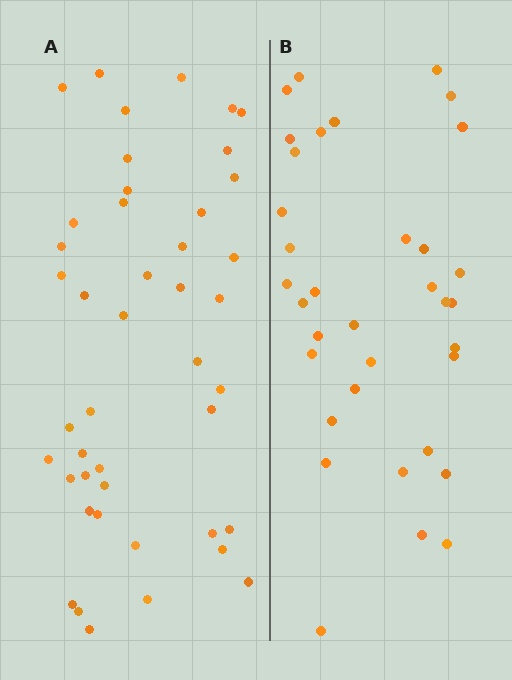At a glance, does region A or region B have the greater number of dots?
Region A (the left region) has more dots.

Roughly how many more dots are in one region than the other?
Region A has roughly 8 or so more dots than region B.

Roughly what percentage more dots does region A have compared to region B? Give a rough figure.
About 25% more.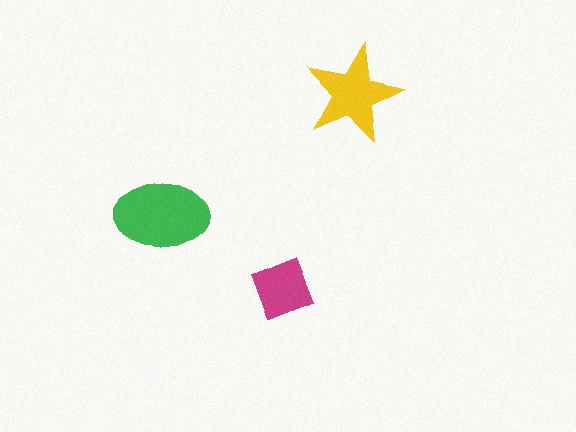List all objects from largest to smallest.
The green ellipse, the yellow star, the magenta square.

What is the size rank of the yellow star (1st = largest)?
2nd.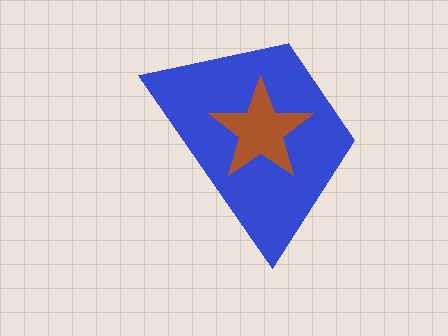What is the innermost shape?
The brown star.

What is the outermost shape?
The blue trapezoid.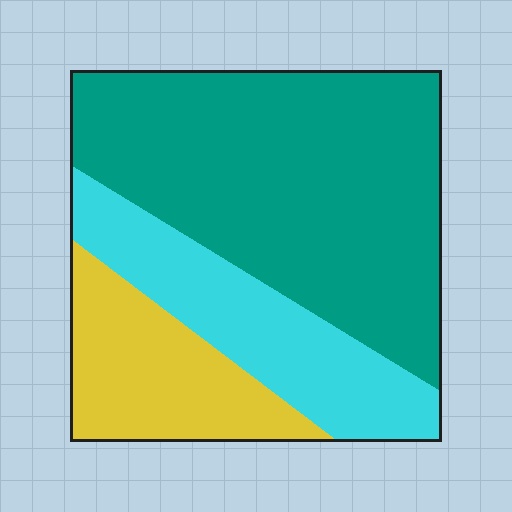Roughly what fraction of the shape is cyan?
Cyan covers 24% of the shape.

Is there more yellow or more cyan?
Cyan.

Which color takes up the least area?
Yellow, at roughly 20%.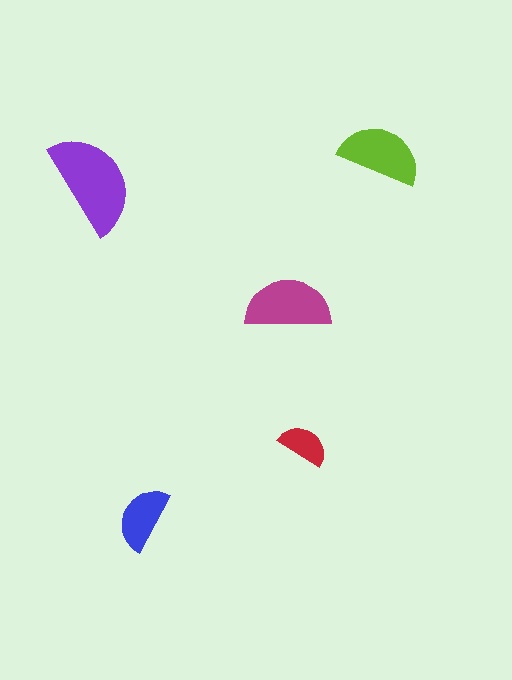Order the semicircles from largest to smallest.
the purple one, the magenta one, the lime one, the blue one, the red one.